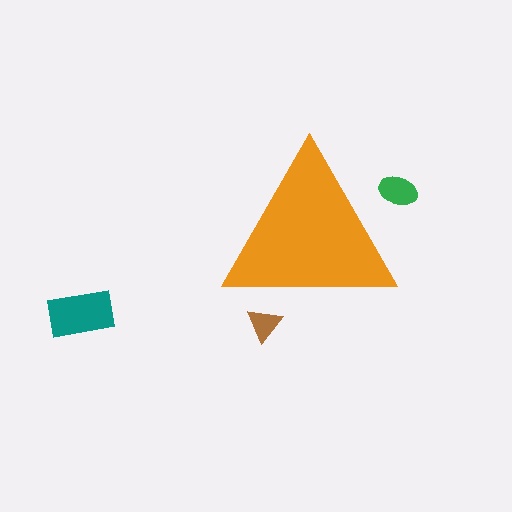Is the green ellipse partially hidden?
Yes, the green ellipse is partially hidden behind the orange triangle.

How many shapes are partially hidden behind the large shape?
2 shapes are partially hidden.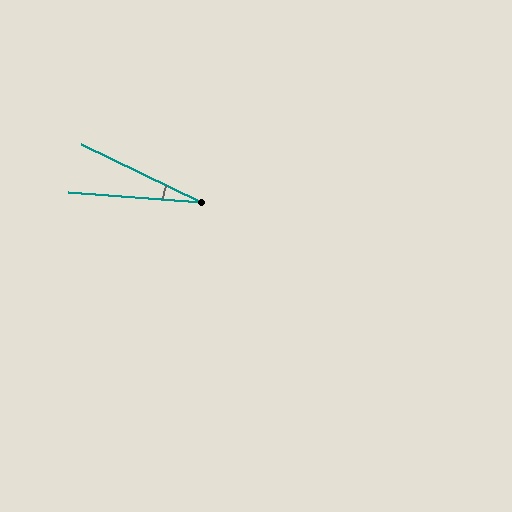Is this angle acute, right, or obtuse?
It is acute.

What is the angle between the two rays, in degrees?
Approximately 21 degrees.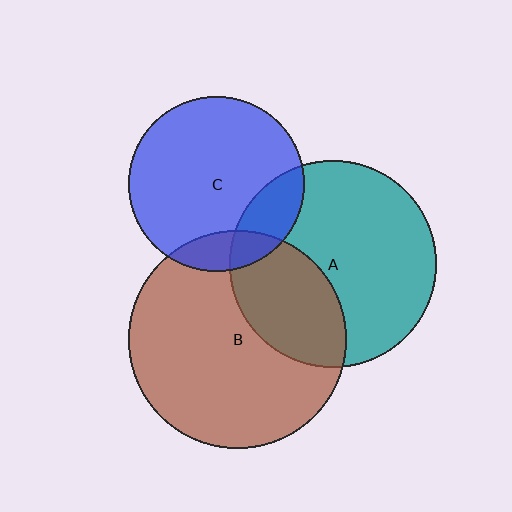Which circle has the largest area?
Circle B (brown).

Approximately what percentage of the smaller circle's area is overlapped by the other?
Approximately 20%.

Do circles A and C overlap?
Yes.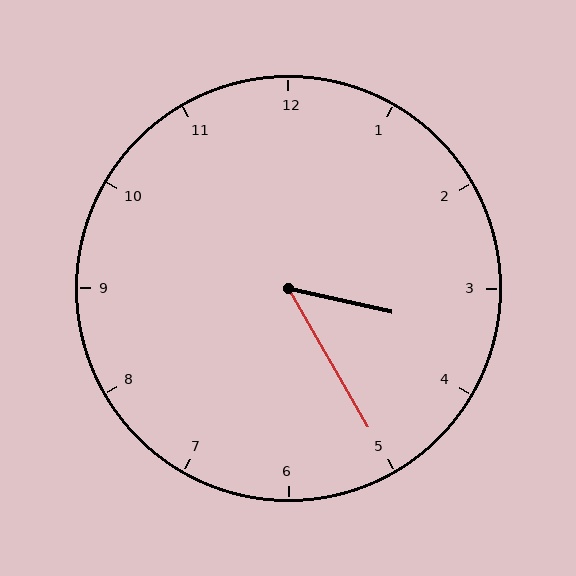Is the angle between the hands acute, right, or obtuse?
It is acute.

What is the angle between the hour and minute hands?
Approximately 48 degrees.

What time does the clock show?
3:25.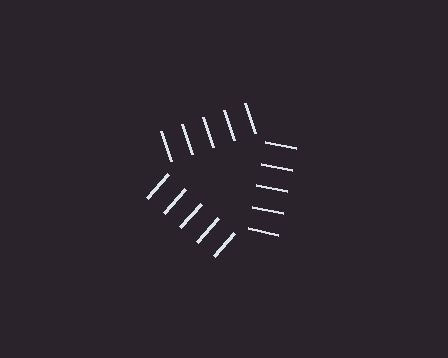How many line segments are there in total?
15 — 5 along each of the 3 edges.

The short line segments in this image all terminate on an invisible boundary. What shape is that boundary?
An illusory triangle — the line segments terminate on its edges but no continuous stroke is drawn.